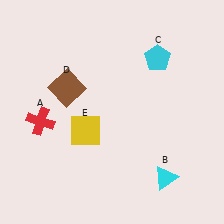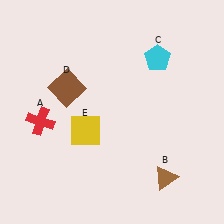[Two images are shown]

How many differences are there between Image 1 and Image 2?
There is 1 difference between the two images.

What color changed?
The triangle (B) changed from cyan in Image 1 to brown in Image 2.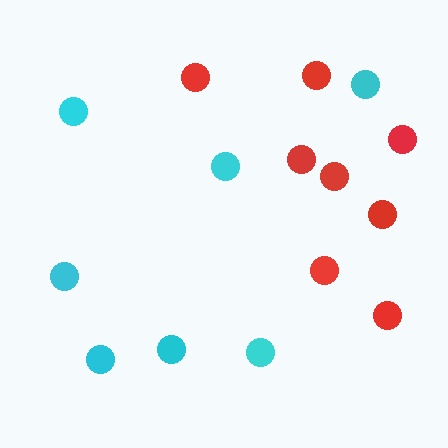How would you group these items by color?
There are 2 groups: one group of cyan circles (7) and one group of red circles (8).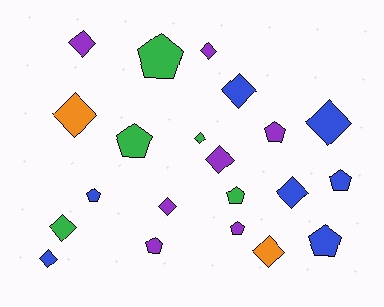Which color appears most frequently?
Purple, with 7 objects.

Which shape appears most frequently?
Diamond, with 12 objects.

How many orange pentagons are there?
There are no orange pentagons.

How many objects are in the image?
There are 21 objects.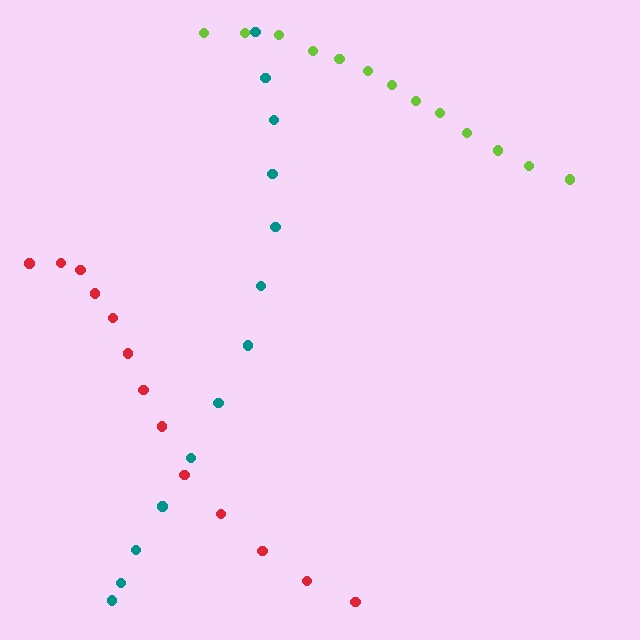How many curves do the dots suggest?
There are 3 distinct paths.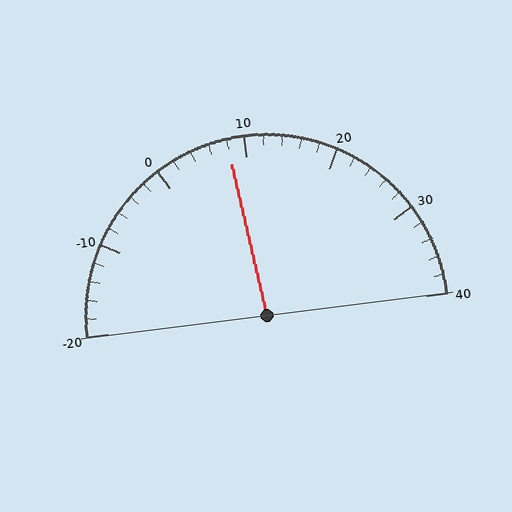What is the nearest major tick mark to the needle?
The nearest major tick mark is 10.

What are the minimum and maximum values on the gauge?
The gauge ranges from -20 to 40.